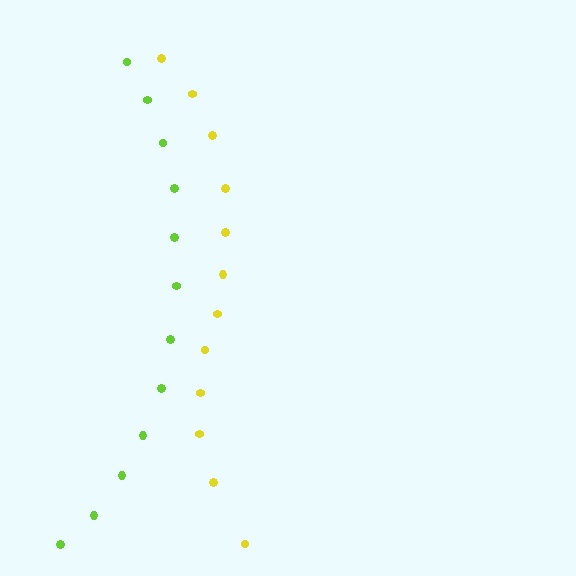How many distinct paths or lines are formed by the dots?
There are 2 distinct paths.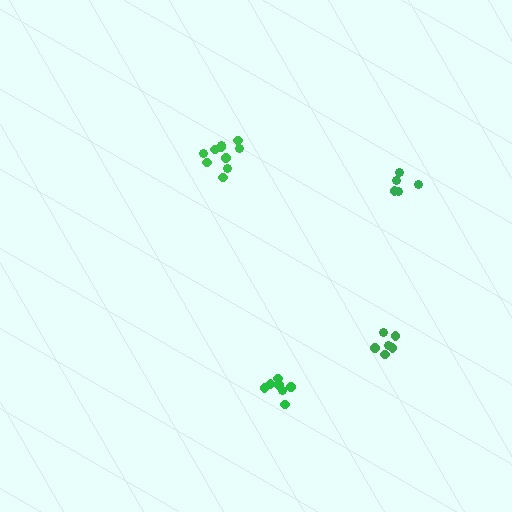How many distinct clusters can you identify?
There are 4 distinct clusters.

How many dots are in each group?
Group 1: 10 dots, Group 2: 6 dots, Group 3: 7 dots, Group 4: 5 dots (28 total).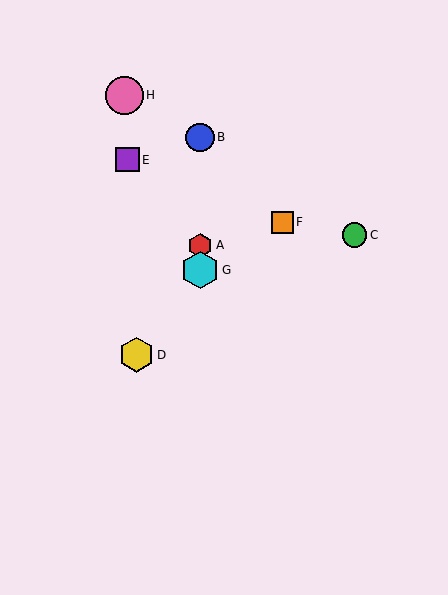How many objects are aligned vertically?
3 objects (A, B, G) are aligned vertically.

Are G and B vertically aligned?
Yes, both are at x≈200.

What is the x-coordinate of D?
Object D is at x≈137.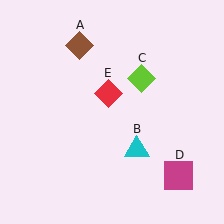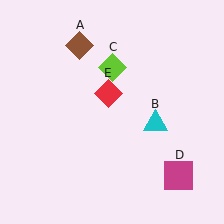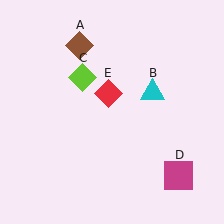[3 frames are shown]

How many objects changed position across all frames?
2 objects changed position: cyan triangle (object B), lime diamond (object C).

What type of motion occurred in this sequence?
The cyan triangle (object B), lime diamond (object C) rotated counterclockwise around the center of the scene.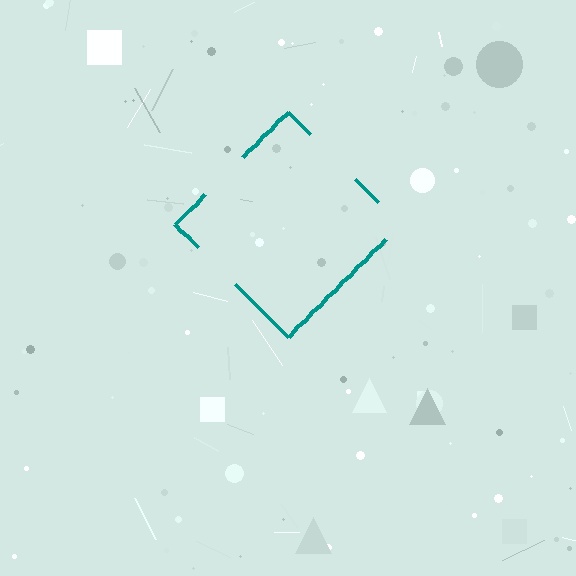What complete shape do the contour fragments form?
The contour fragments form a diamond.